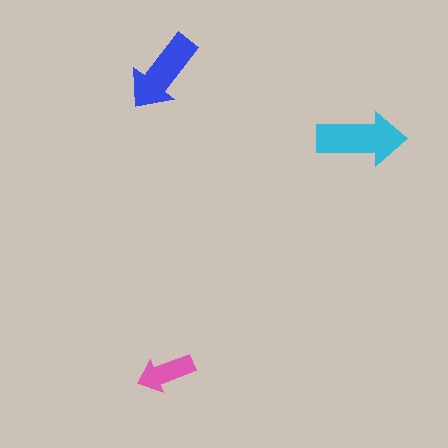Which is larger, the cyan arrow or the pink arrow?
The cyan one.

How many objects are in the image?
There are 3 objects in the image.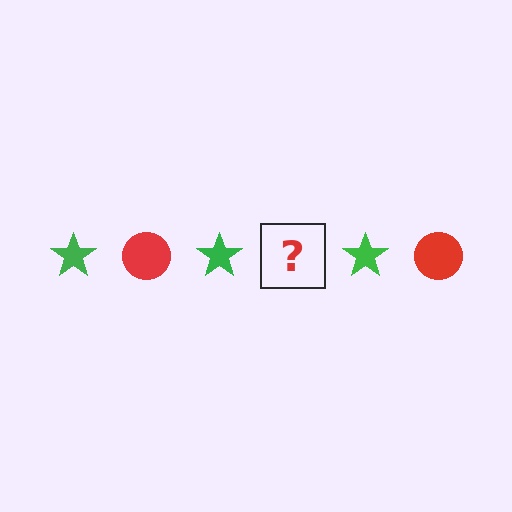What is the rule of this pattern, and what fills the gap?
The rule is that the pattern alternates between green star and red circle. The gap should be filled with a red circle.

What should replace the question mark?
The question mark should be replaced with a red circle.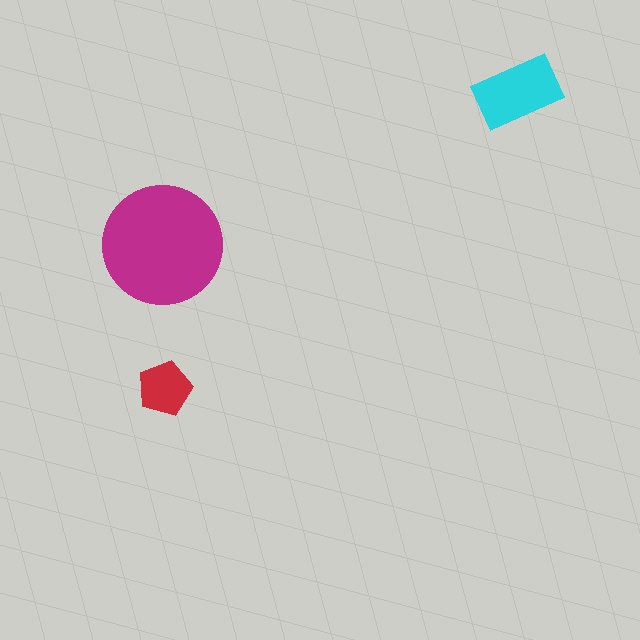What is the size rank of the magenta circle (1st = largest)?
1st.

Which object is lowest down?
The red pentagon is bottommost.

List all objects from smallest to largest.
The red pentagon, the cyan rectangle, the magenta circle.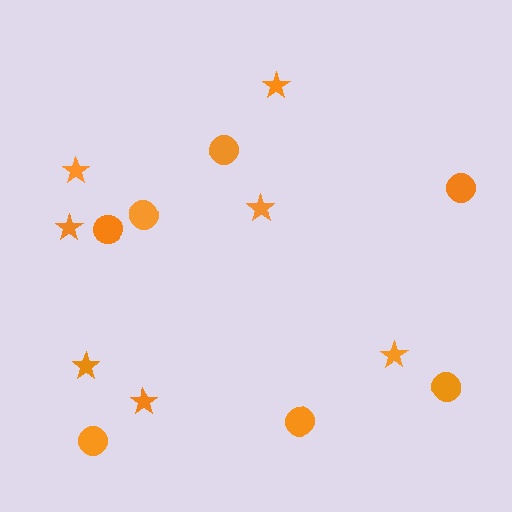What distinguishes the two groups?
There are 2 groups: one group of stars (7) and one group of circles (7).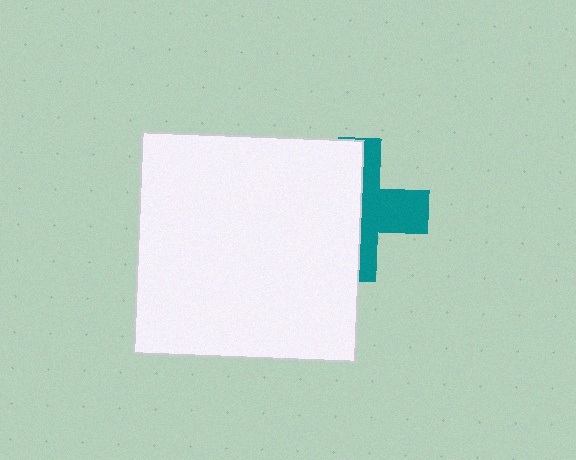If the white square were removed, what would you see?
You would see the complete teal cross.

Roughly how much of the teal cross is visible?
A small part of it is visible (roughly 42%).